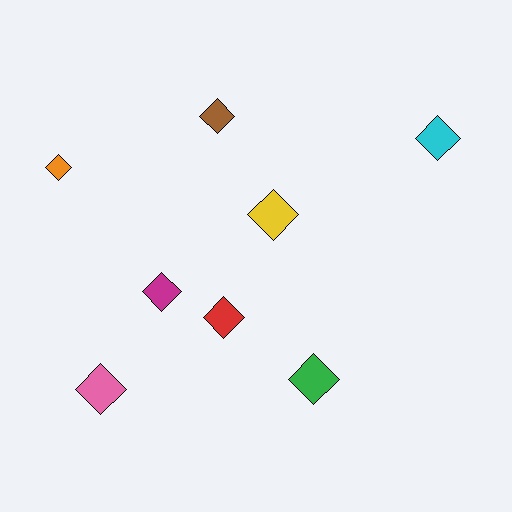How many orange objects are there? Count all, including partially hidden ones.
There is 1 orange object.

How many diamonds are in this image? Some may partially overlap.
There are 8 diamonds.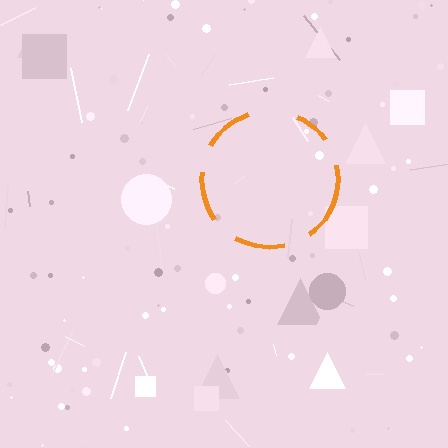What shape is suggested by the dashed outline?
The dashed outline suggests a circle.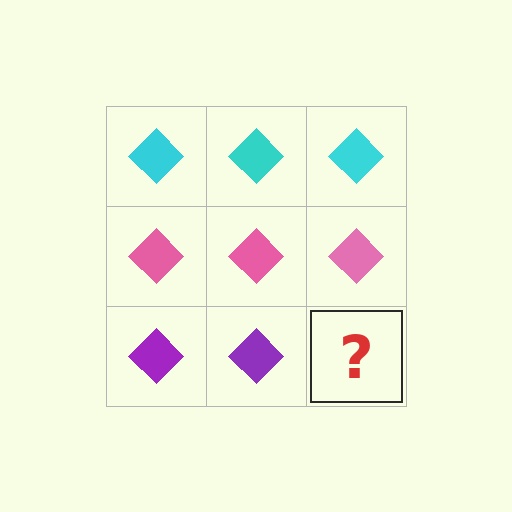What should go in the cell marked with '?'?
The missing cell should contain a purple diamond.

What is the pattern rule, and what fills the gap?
The rule is that each row has a consistent color. The gap should be filled with a purple diamond.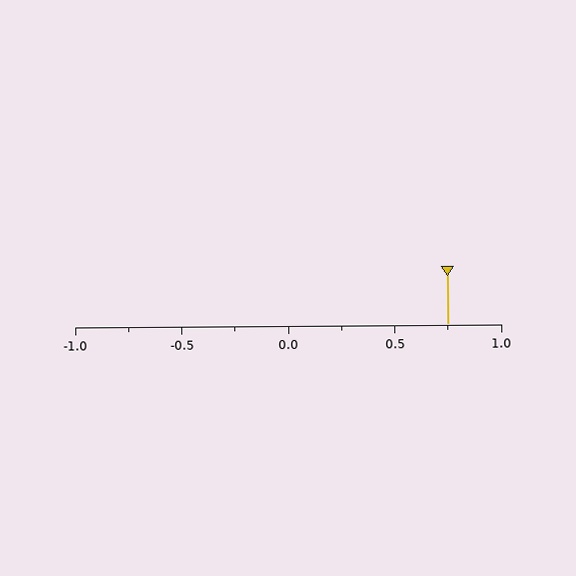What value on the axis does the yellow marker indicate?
The marker indicates approximately 0.75.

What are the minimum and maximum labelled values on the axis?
The axis runs from -1.0 to 1.0.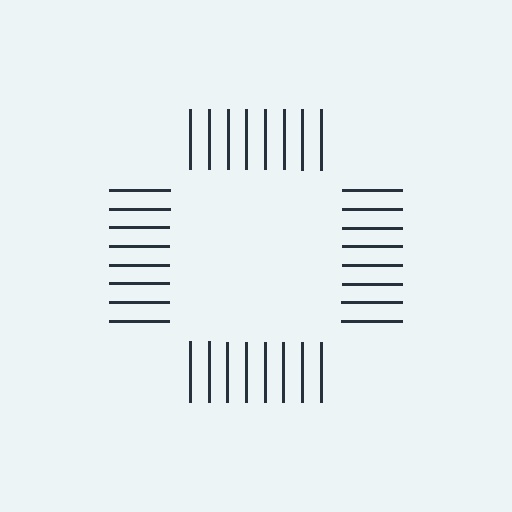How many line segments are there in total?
32 — 8 along each of the 4 edges.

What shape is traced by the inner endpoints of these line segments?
An illusory square — the line segments terminate on its edges but no continuous stroke is drawn.